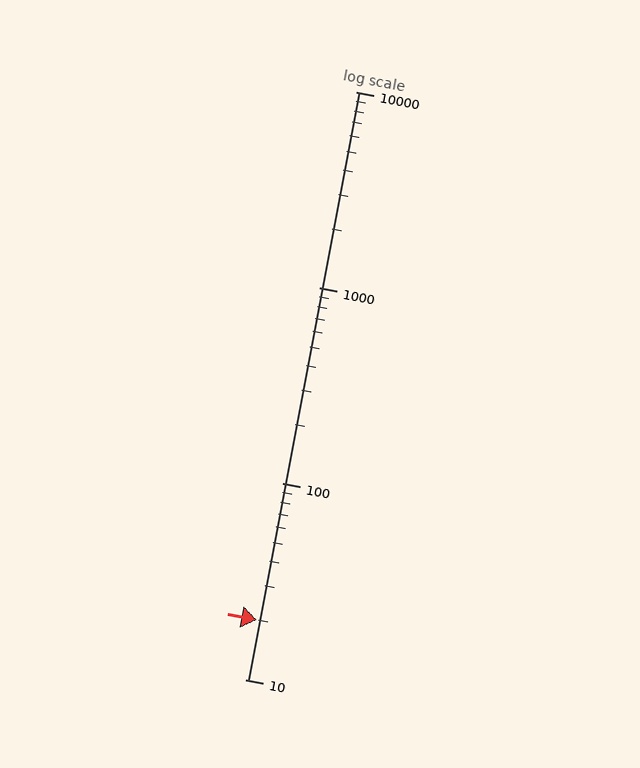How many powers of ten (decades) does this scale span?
The scale spans 3 decades, from 10 to 10000.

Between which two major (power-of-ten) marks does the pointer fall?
The pointer is between 10 and 100.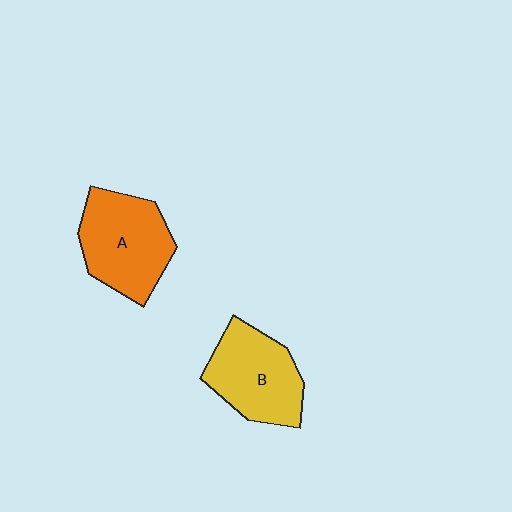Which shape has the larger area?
Shape A (orange).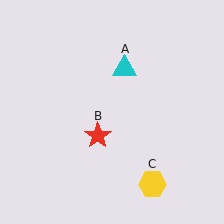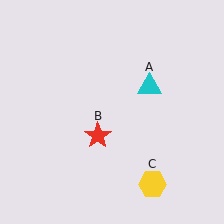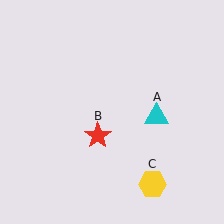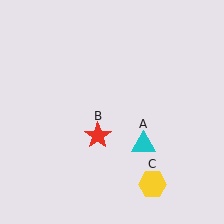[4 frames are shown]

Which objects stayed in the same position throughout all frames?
Red star (object B) and yellow hexagon (object C) remained stationary.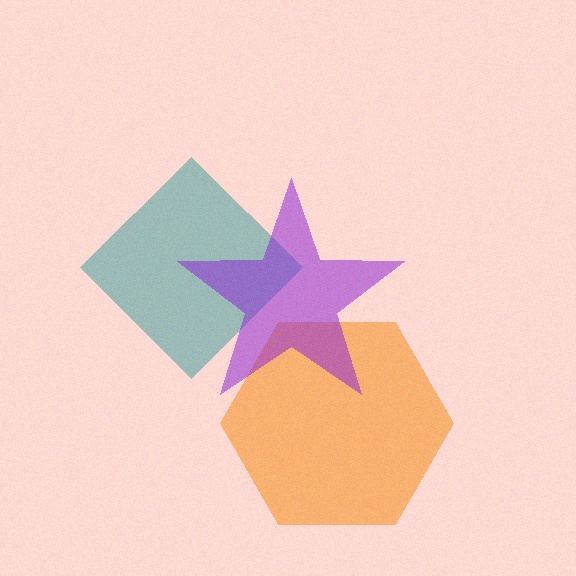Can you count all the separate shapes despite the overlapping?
Yes, there are 3 separate shapes.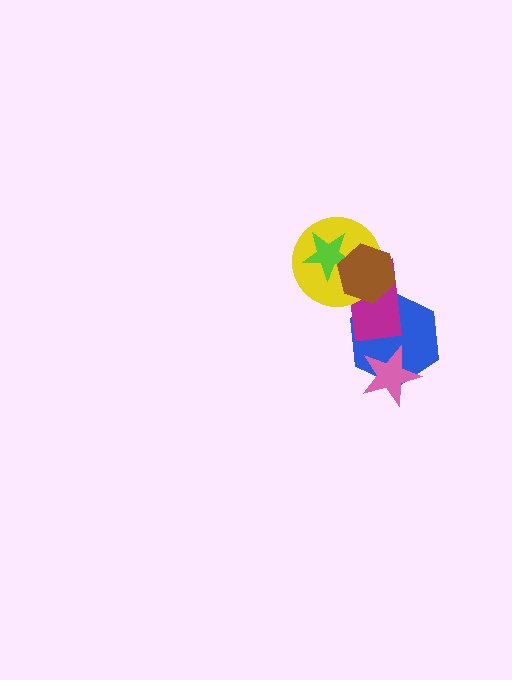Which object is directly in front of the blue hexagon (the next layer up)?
The magenta rectangle is directly in front of the blue hexagon.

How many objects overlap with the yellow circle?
3 objects overlap with the yellow circle.